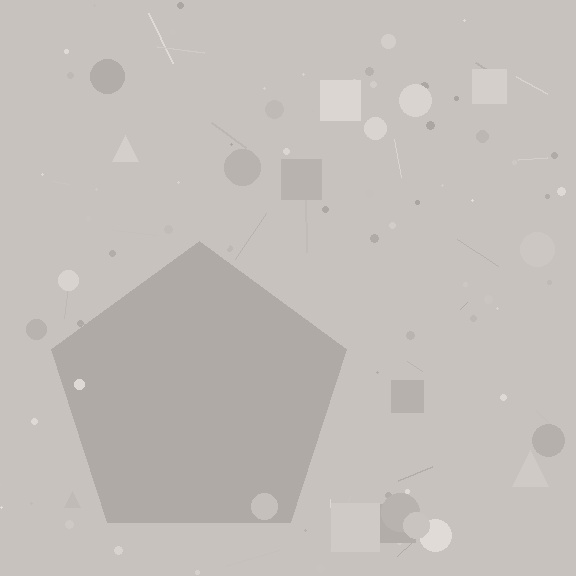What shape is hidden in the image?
A pentagon is hidden in the image.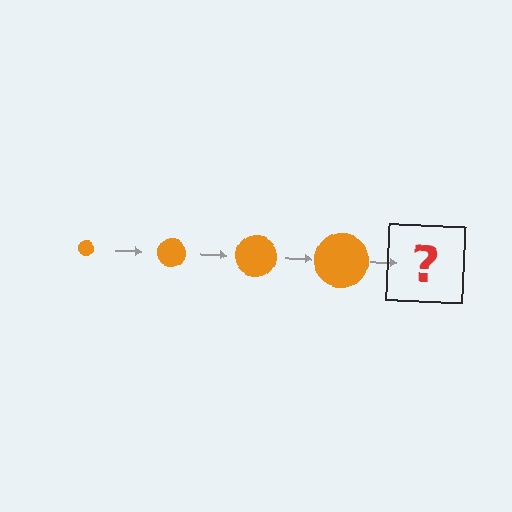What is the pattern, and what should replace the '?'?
The pattern is that the circle gets progressively larger each step. The '?' should be an orange circle, larger than the previous one.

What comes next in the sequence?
The next element should be an orange circle, larger than the previous one.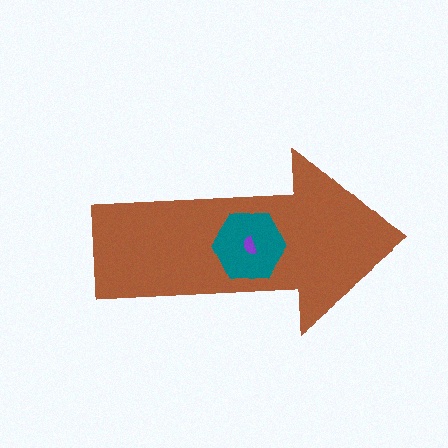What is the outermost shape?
The brown arrow.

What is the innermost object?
The purple semicircle.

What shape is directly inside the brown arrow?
The teal hexagon.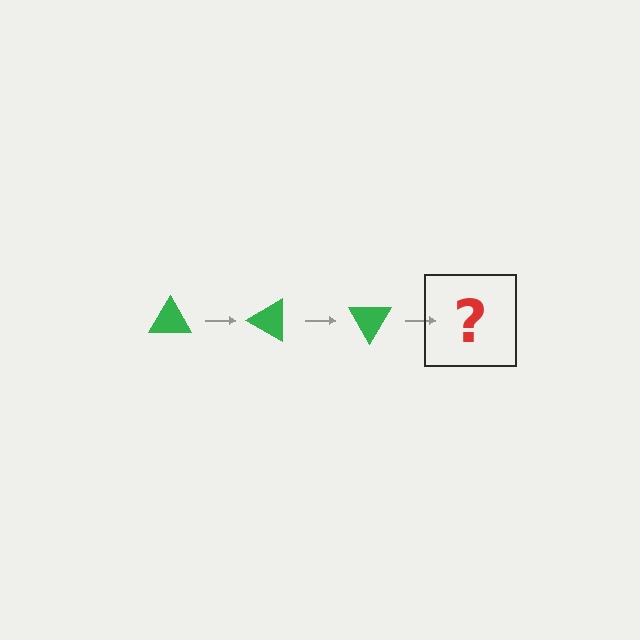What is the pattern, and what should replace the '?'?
The pattern is that the triangle rotates 30 degrees each step. The '?' should be a green triangle rotated 90 degrees.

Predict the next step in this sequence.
The next step is a green triangle rotated 90 degrees.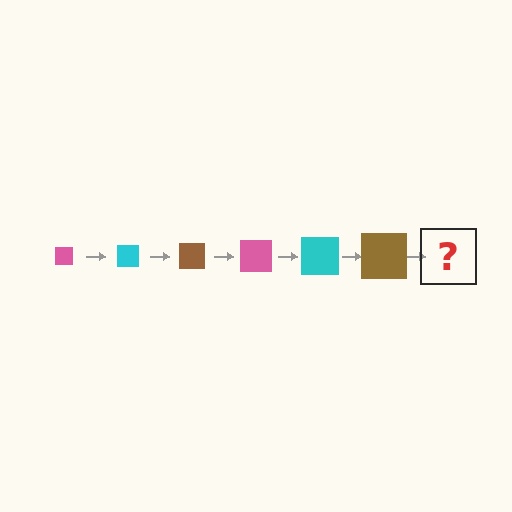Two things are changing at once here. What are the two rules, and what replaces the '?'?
The two rules are that the square grows larger each step and the color cycles through pink, cyan, and brown. The '?' should be a pink square, larger than the previous one.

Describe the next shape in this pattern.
It should be a pink square, larger than the previous one.